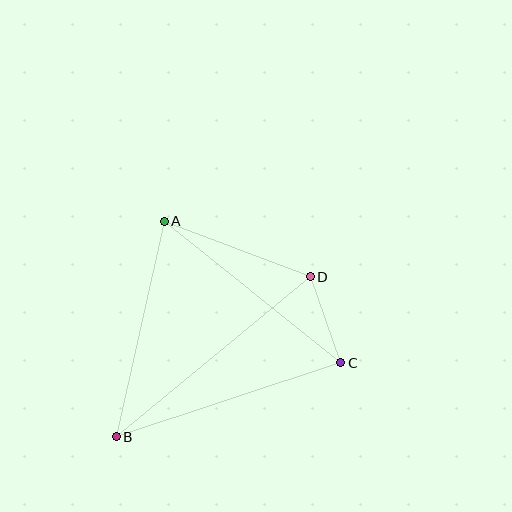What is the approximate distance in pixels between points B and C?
The distance between B and C is approximately 236 pixels.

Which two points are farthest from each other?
Points B and D are farthest from each other.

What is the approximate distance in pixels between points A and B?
The distance between A and B is approximately 221 pixels.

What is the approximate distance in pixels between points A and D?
The distance between A and D is approximately 156 pixels.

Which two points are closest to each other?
Points C and D are closest to each other.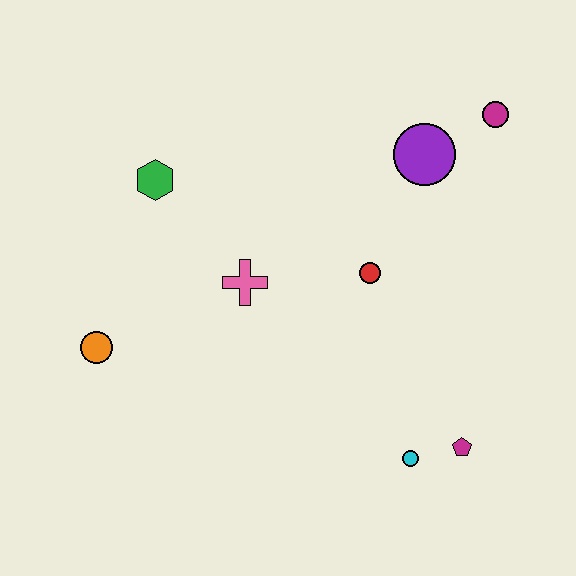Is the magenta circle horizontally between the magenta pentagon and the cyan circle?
No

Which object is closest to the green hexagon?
The pink cross is closest to the green hexagon.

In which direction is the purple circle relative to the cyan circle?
The purple circle is above the cyan circle.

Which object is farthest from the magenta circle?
The orange circle is farthest from the magenta circle.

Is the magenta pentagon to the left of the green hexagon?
No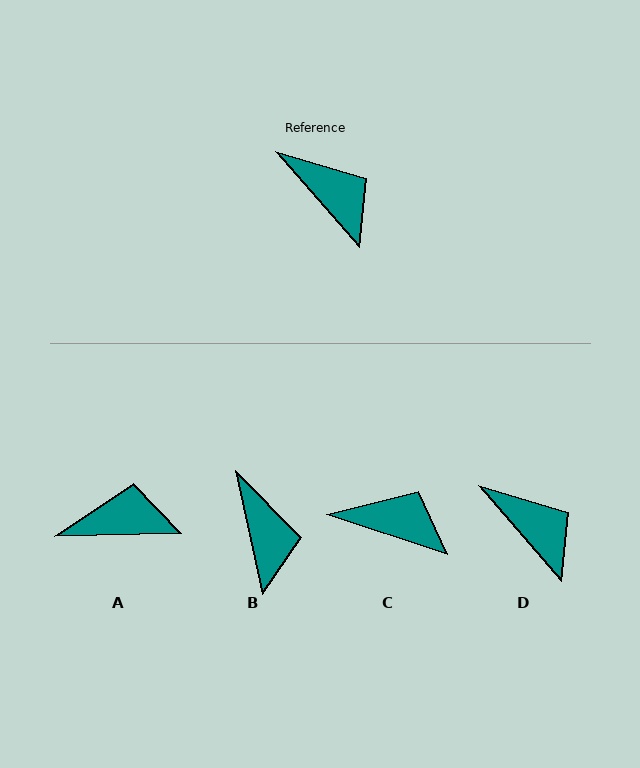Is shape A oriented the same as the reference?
No, it is off by about 50 degrees.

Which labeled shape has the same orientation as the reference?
D.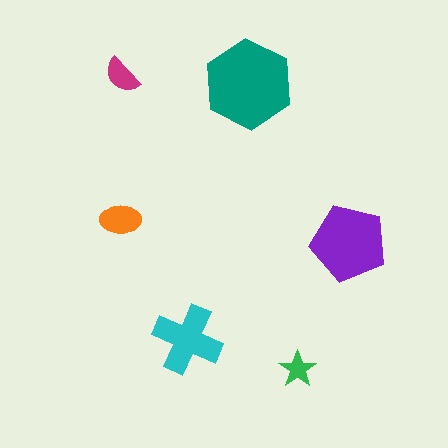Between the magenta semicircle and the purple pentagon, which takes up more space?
The purple pentagon.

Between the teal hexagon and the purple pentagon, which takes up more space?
The teal hexagon.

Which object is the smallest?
The green star.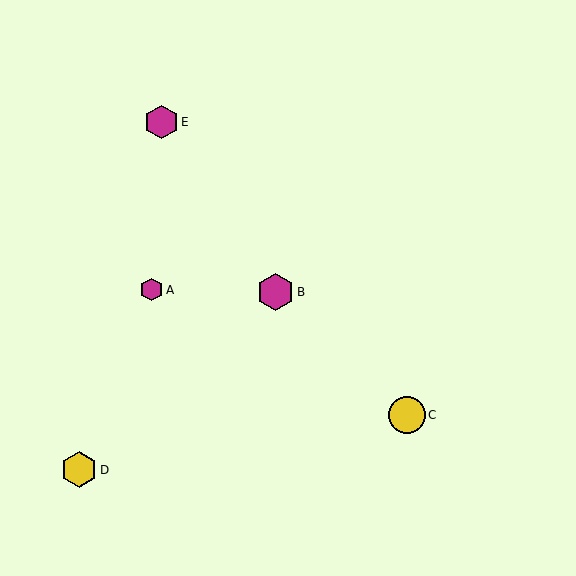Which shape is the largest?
The magenta hexagon (labeled B) is the largest.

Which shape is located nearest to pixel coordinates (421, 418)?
The yellow circle (labeled C) at (407, 415) is nearest to that location.